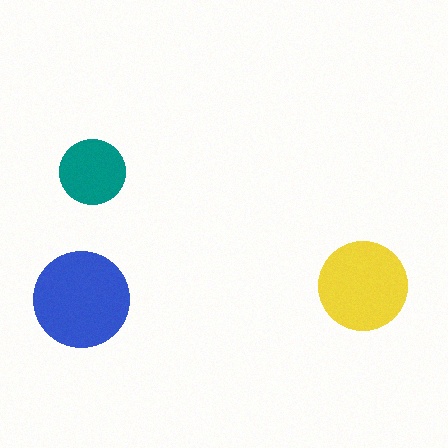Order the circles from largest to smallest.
the blue one, the yellow one, the teal one.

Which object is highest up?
The teal circle is topmost.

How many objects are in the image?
There are 3 objects in the image.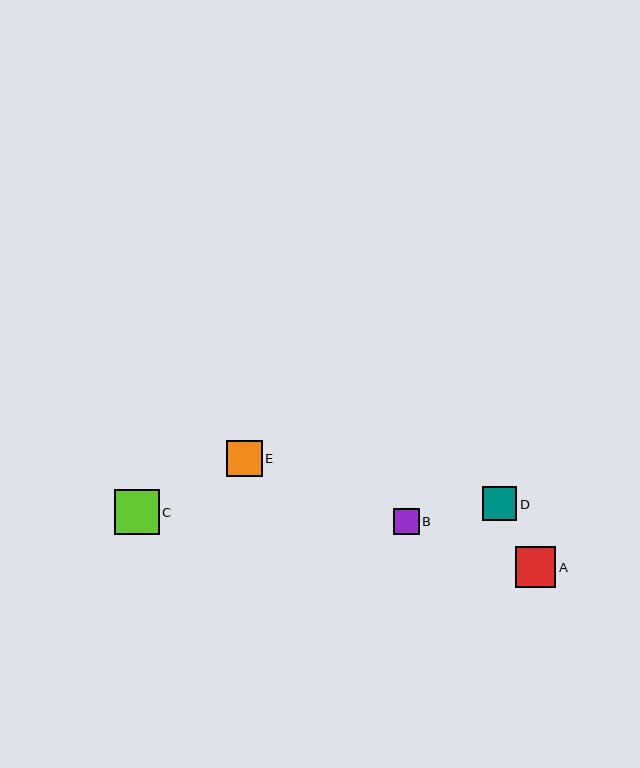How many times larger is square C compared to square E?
Square C is approximately 1.2 times the size of square E.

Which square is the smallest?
Square B is the smallest with a size of approximately 26 pixels.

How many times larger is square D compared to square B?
Square D is approximately 1.3 times the size of square B.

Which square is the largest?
Square C is the largest with a size of approximately 45 pixels.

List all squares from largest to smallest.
From largest to smallest: C, A, E, D, B.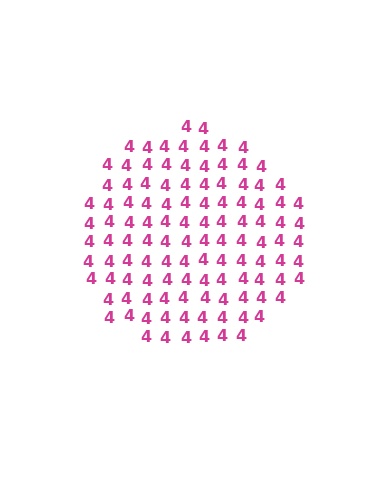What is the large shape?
The large shape is a circle.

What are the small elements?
The small elements are digit 4's.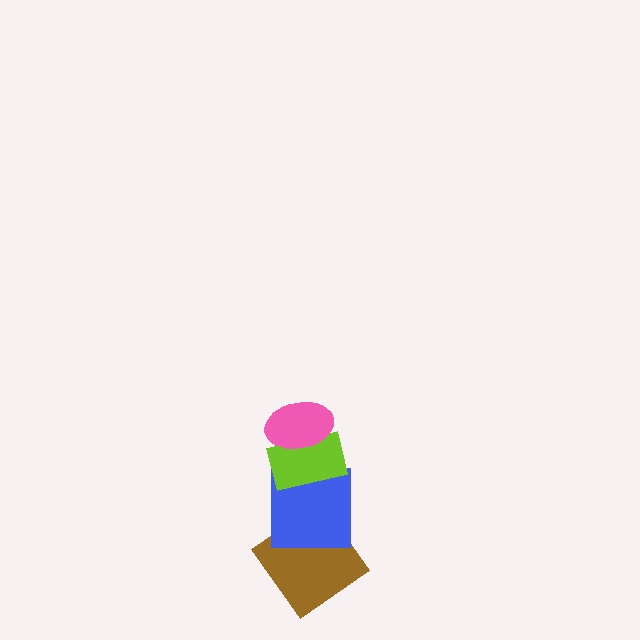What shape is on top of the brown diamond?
The blue square is on top of the brown diamond.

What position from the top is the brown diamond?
The brown diamond is 4th from the top.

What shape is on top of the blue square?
The lime rectangle is on top of the blue square.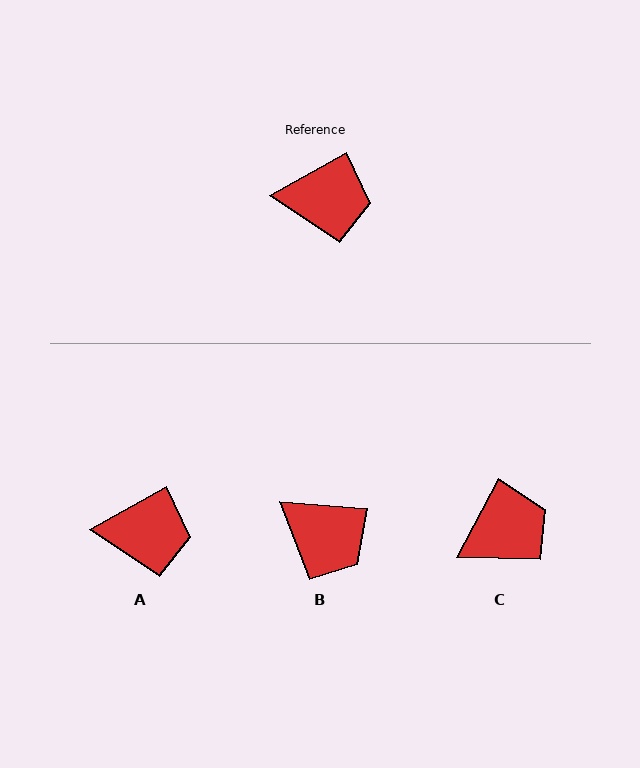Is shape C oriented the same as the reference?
No, it is off by about 33 degrees.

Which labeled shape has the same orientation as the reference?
A.